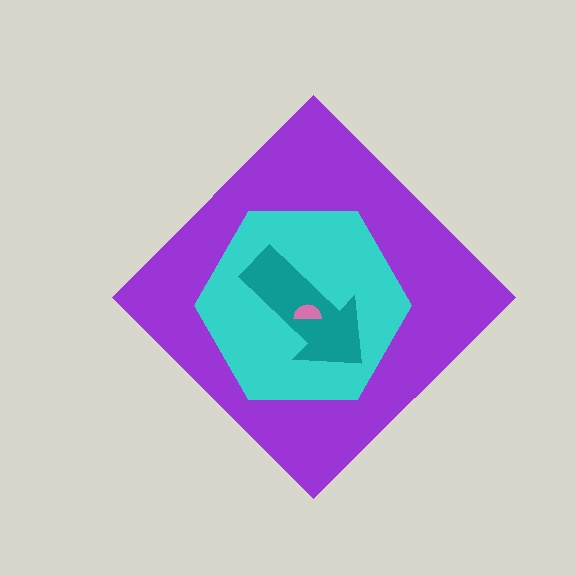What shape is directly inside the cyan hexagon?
The teal arrow.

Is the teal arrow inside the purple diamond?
Yes.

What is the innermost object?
The pink semicircle.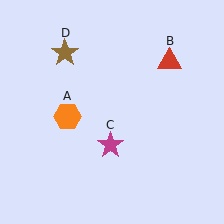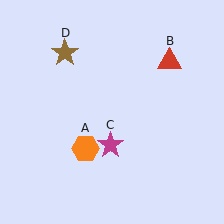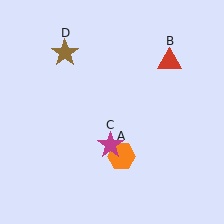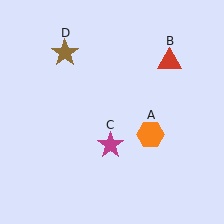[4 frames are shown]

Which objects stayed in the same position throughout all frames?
Red triangle (object B) and magenta star (object C) and brown star (object D) remained stationary.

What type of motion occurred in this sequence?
The orange hexagon (object A) rotated counterclockwise around the center of the scene.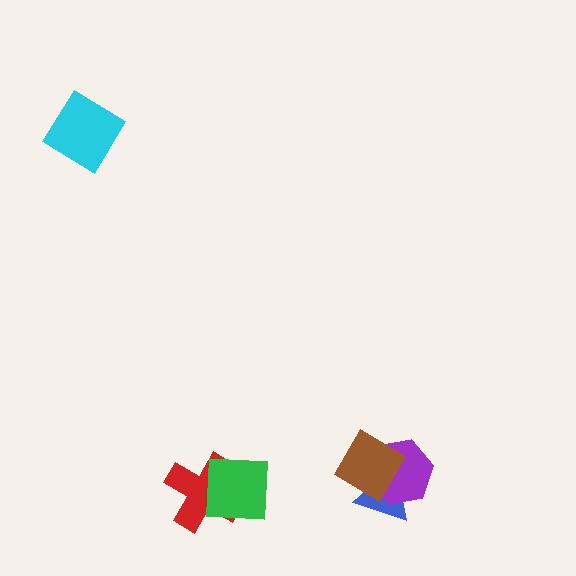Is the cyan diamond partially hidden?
No, no other shape covers it.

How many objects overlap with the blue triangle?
2 objects overlap with the blue triangle.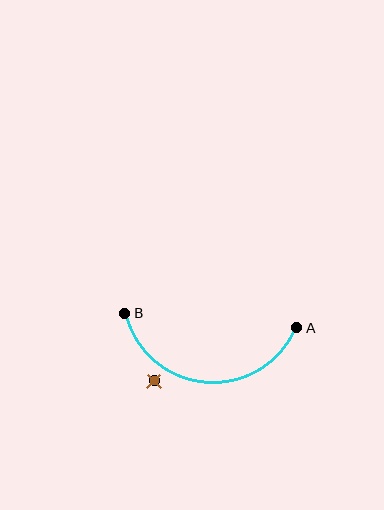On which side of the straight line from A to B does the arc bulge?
The arc bulges below the straight line connecting A and B.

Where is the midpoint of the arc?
The arc midpoint is the point on the curve farthest from the straight line joining A and B. It sits below that line.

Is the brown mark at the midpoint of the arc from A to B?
No — the brown mark does not lie on the arc at all. It sits slightly outside the curve.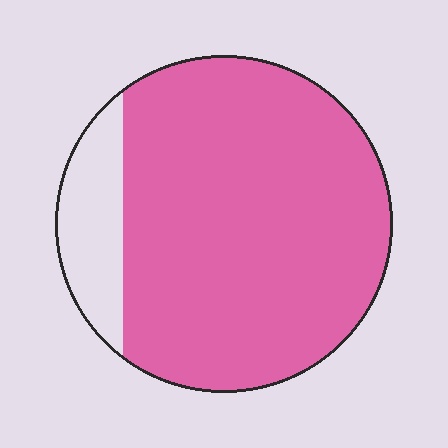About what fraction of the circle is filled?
About seven eighths (7/8).